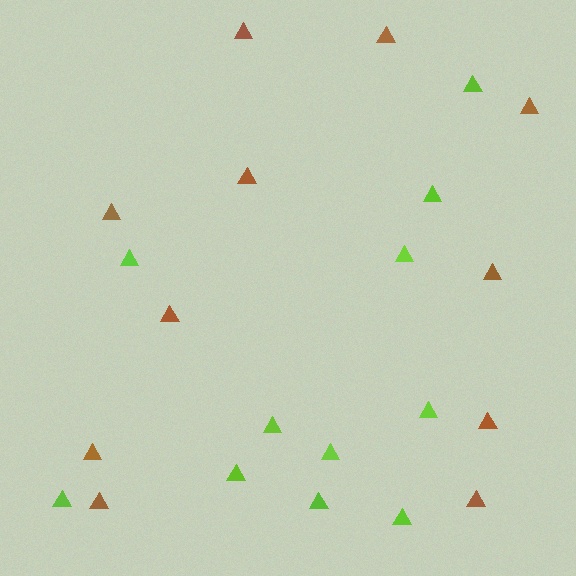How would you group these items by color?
There are 2 groups: one group of lime triangles (11) and one group of brown triangles (11).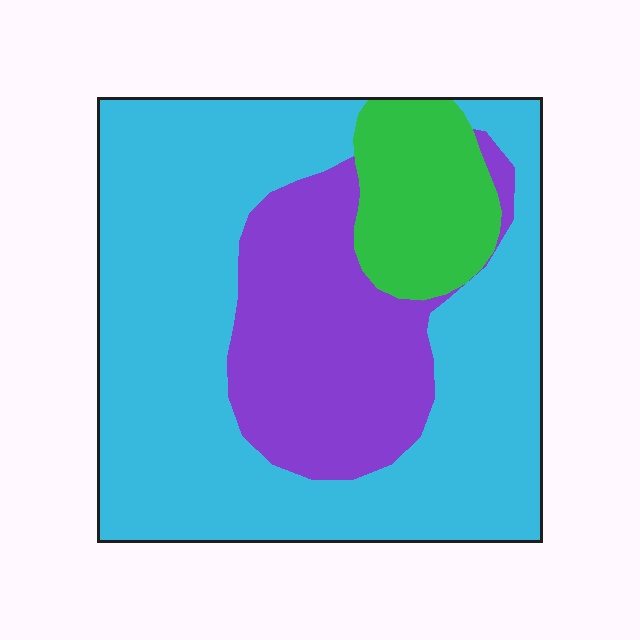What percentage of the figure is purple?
Purple covers around 25% of the figure.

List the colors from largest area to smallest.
From largest to smallest: cyan, purple, green.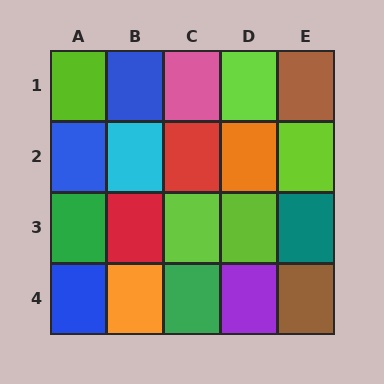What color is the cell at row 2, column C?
Red.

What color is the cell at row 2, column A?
Blue.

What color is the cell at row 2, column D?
Orange.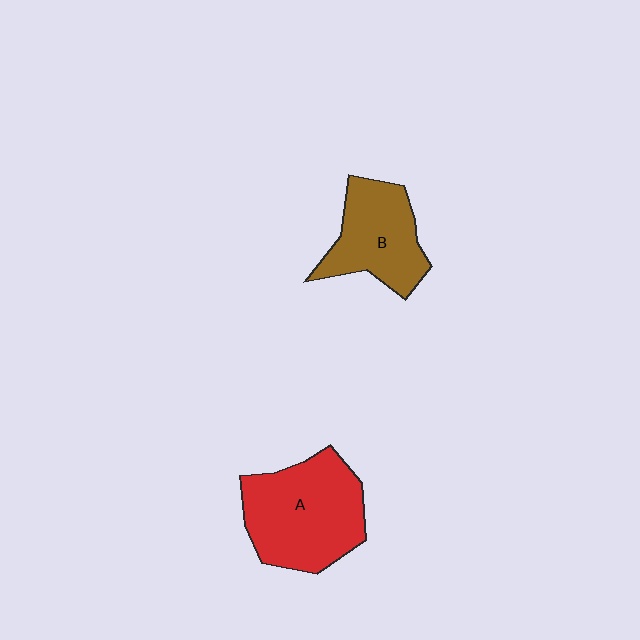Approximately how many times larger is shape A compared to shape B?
Approximately 1.4 times.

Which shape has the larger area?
Shape A (red).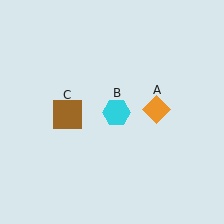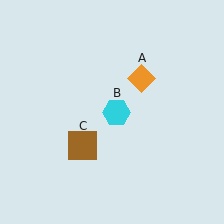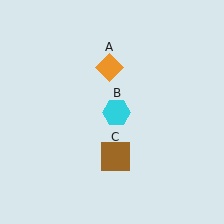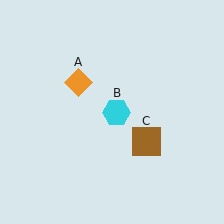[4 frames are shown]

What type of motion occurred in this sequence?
The orange diamond (object A), brown square (object C) rotated counterclockwise around the center of the scene.